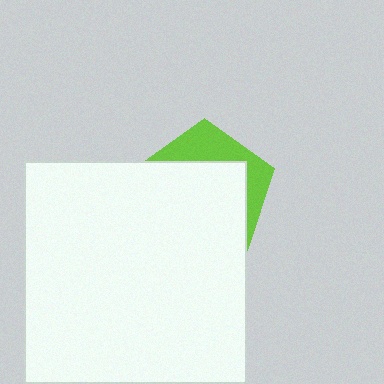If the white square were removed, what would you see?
You would see the complete lime pentagon.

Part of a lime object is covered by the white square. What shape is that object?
It is a pentagon.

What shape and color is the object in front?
The object in front is a white square.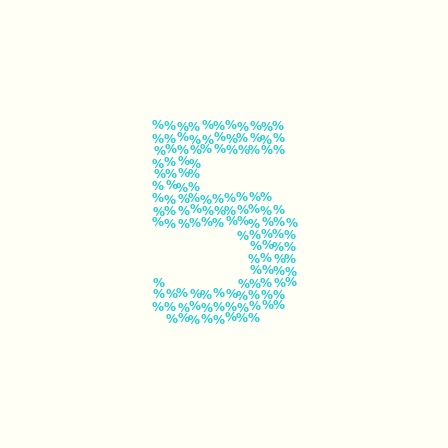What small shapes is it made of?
It is made of small percent signs.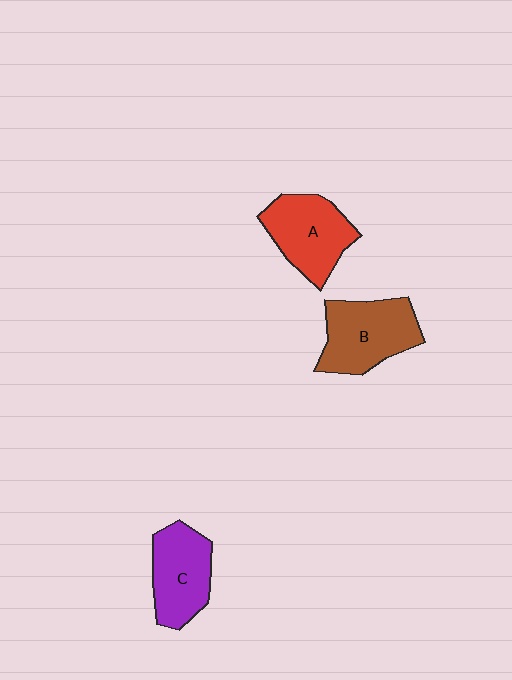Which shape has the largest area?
Shape B (brown).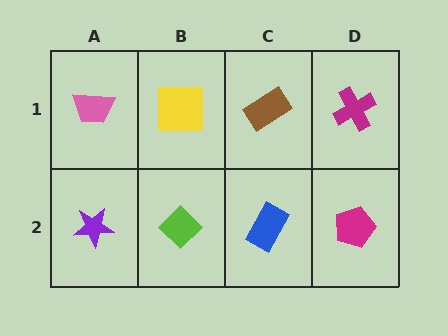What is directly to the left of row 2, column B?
A purple star.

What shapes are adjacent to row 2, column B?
A yellow square (row 1, column B), a purple star (row 2, column A), a blue rectangle (row 2, column C).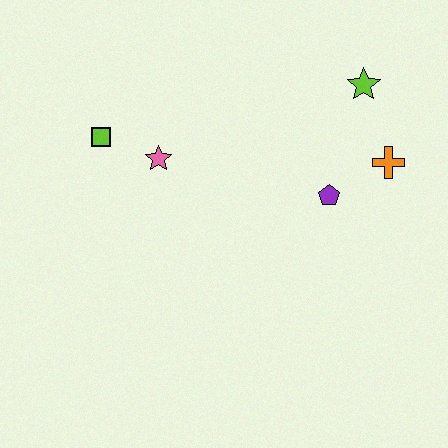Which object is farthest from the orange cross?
The lime square is farthest from the orange cross.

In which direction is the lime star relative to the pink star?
The lime star is to the right of the pink star.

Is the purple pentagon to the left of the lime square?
No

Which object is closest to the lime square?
The pink star is closest to the lime square.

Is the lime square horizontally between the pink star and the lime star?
No